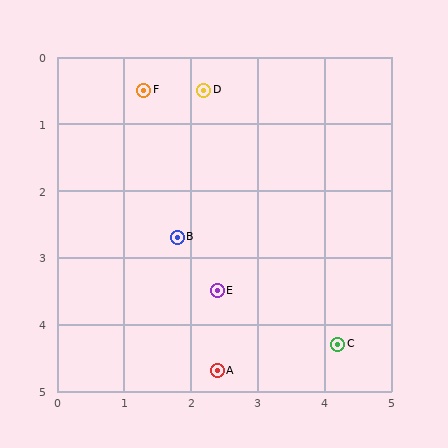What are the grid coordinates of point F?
Point F is at approximately (1.3, 0.5).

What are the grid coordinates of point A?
Point A is at approximately (2.4, 4.7).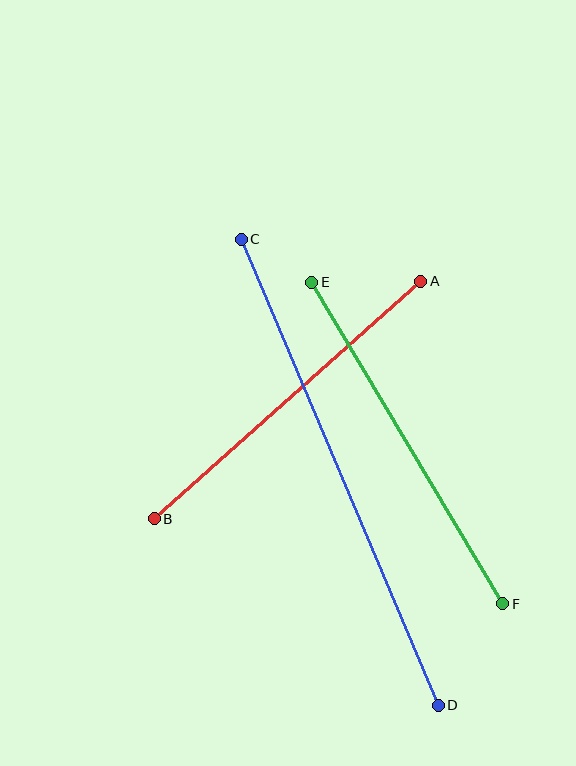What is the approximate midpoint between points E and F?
The midpoint is at approximately (407, 443) pixels.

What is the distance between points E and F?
The distance is approximately 374 pixels.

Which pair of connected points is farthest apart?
Points C and D are farthest apart.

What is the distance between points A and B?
The distance is approximately 357 pixels.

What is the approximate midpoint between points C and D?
The midpoint is at approximately (340, 472) pixels.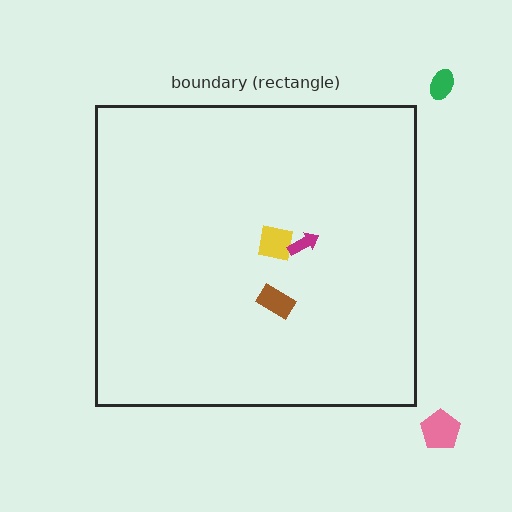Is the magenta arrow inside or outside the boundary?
Inside.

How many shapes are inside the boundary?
3 inside, 2 outside.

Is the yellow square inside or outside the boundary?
Inside.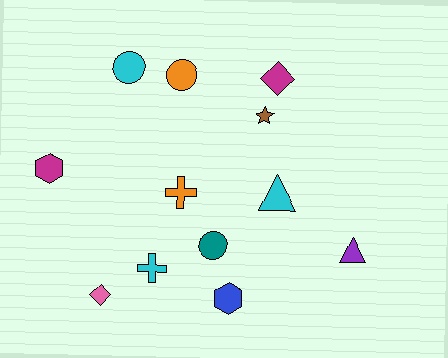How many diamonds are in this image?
There are 2 diamonds.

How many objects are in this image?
There are 12 objects.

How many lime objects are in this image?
There are no lime objects.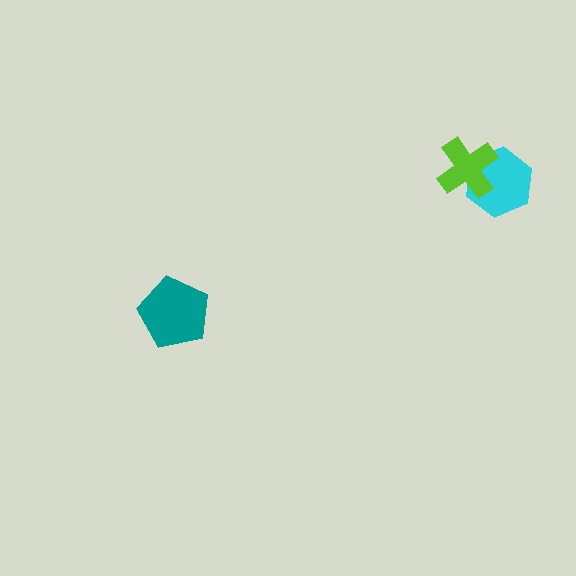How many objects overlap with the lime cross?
1 object overlaps with the lime cross.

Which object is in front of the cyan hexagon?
The lime cross is in front of the cyan hexagon.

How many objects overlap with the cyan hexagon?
1 object overlaps with the cyan hexagon.